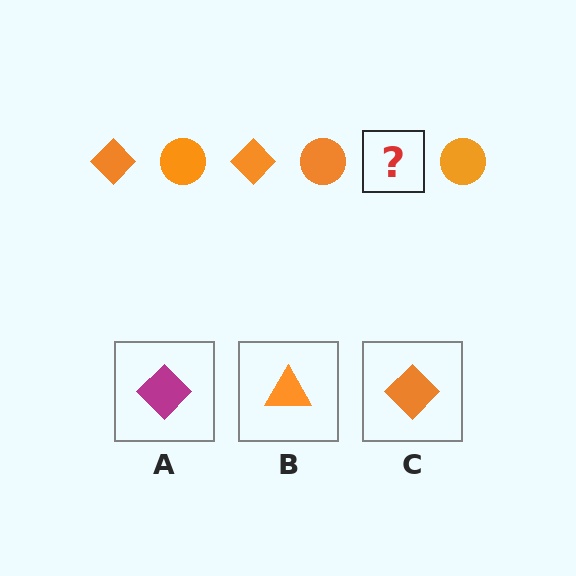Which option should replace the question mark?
Option C.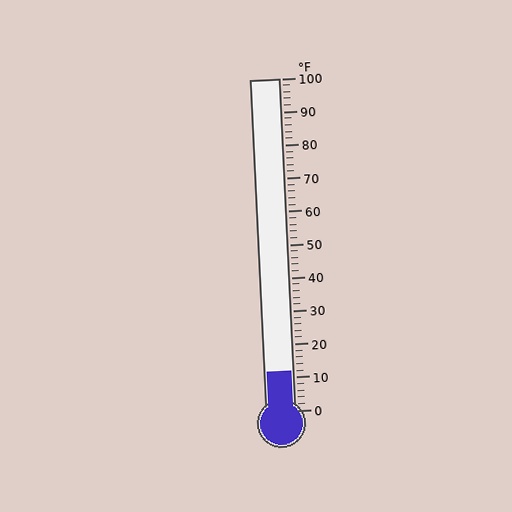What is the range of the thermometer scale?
The thermometer scale ranges from 0°F to 100°F.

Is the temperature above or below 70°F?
The temperature is below 70°F.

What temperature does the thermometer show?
The thermometer shows approximately 12°F.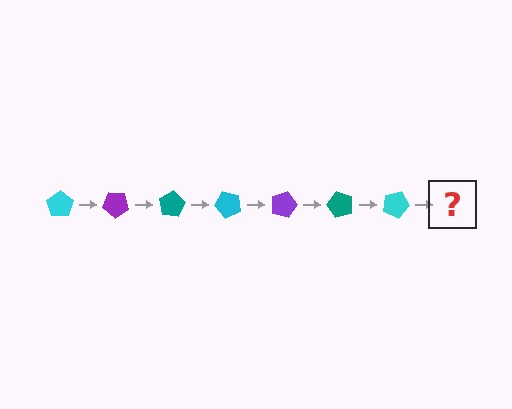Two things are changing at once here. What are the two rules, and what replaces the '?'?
The two rules are that it rotates 40 degrees each step and the color cycles through cyan, purple, and teal. The '?' should be a purple pentagon, rotated 280 degrees from the start.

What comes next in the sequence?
The next element should be a purple pentagon, rotated 280 degrees from the start.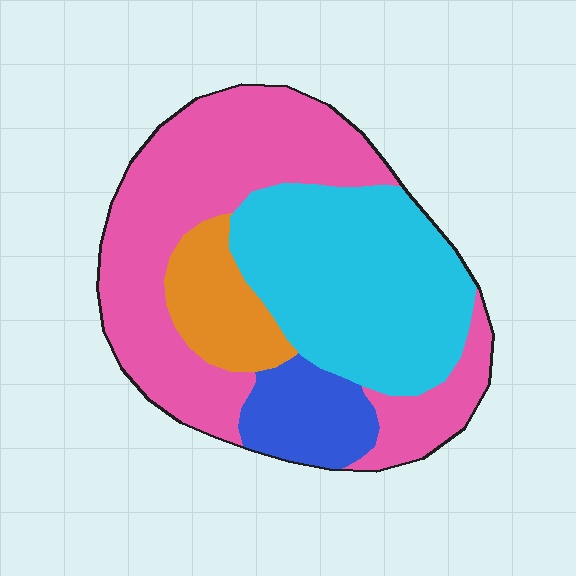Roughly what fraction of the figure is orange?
Orange takes up less than a sixth of the figure.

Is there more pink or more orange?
Pink.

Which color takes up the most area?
Pink, at roughly 45%.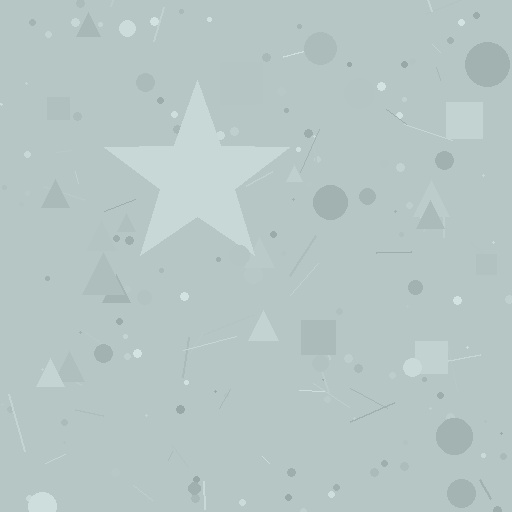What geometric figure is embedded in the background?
A star is embedded in the background.